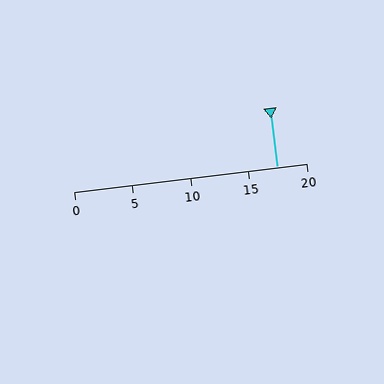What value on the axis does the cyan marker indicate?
The marker indicates approximately 17.5.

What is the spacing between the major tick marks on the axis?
The major ticks are spaced 5 apart.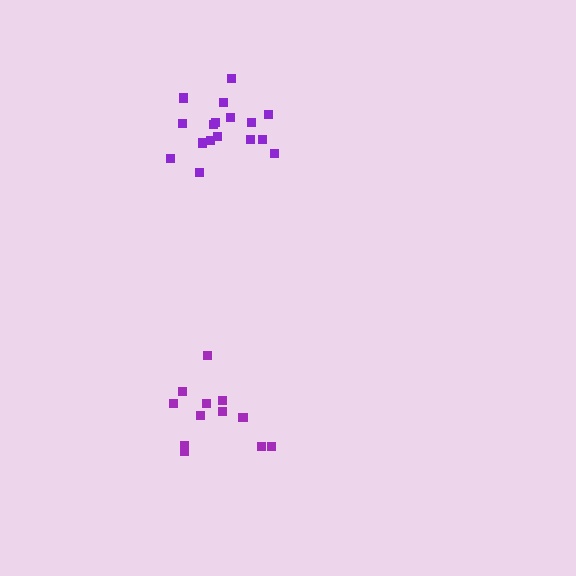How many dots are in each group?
Group 1: 12 dots, Group 2: 17 dots (29 total).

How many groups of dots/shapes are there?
There are 2 groups.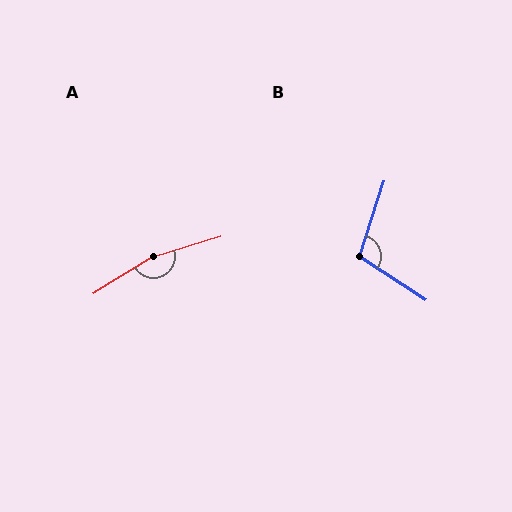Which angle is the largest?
A, at approximately 165 degrees.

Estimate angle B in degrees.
Approximately 106 degrees.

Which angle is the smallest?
B, at approximately 106 degrees.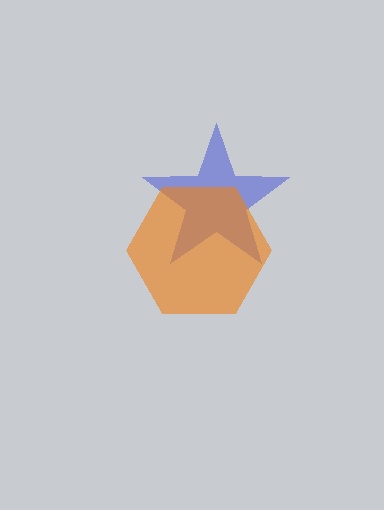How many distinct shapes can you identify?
There are 2 distinct shapes: a blue star, an orange hexagon.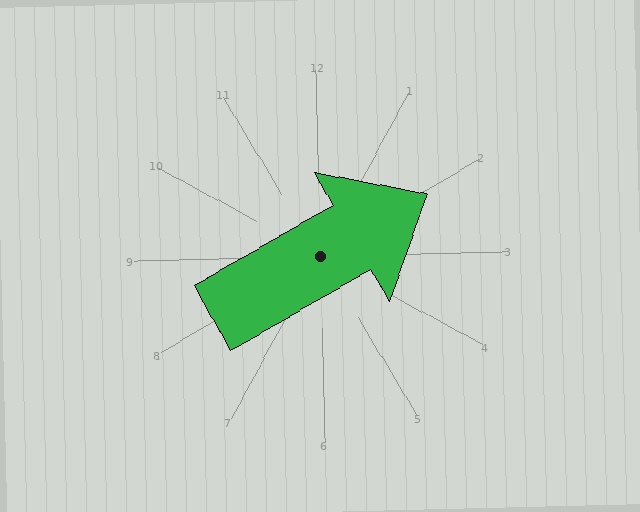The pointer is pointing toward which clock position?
Roughly 2 o'clock.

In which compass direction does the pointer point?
Northeast.